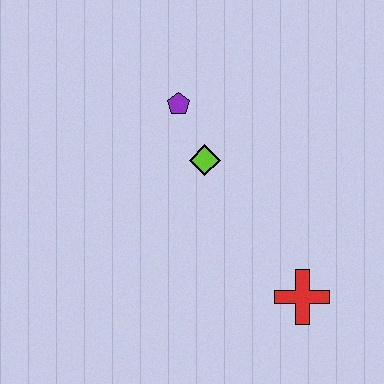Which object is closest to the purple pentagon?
The lime diamond is closest to the purple pentagon.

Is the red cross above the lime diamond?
No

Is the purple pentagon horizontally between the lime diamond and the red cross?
No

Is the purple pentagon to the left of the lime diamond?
Yes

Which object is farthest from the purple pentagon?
The red cross is farthest from the purple pentagon.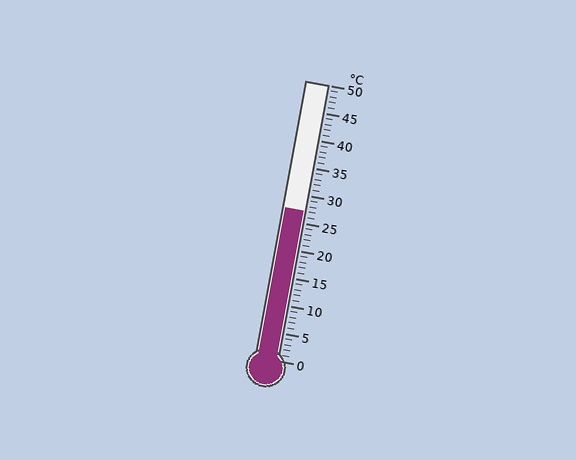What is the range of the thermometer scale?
The thermometer scale ranges from 0°C to 50°C.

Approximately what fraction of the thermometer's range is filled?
The thermometer is filled to approximately 55% of its range.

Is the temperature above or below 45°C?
The temperature is below 45°C.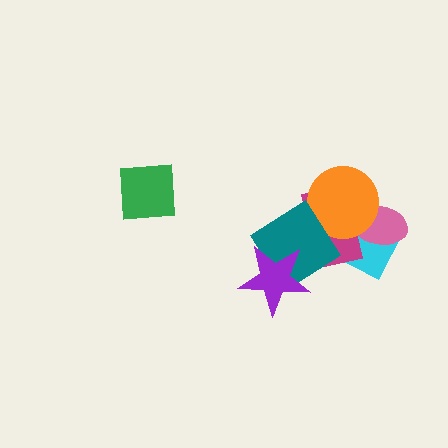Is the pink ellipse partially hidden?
Yes, it is partially covered by another shape.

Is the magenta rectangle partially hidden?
Yes, it is partially covered by another shape.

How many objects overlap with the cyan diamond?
4 objects overlap with the cyan diamond.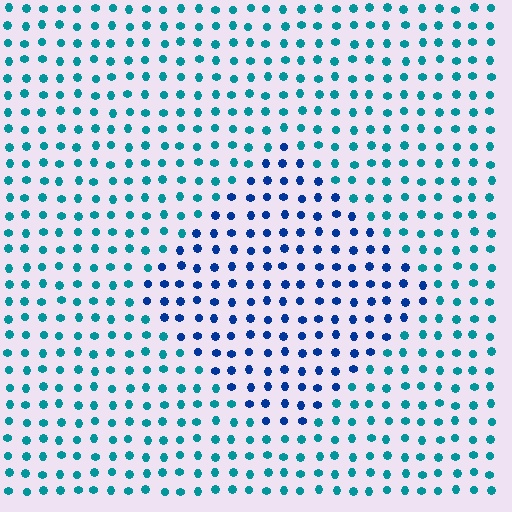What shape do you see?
I see a diamond.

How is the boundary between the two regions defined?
The boundary is defined purely by a slight shift in hue (about 38 degrees). Spacing, size, and orientation are identical on both sides.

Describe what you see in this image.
The image is filled with small teal elements in a uniform arrangement. A diamond-shaped region is visible where the elements are tinted to a slightly different hue, forming a subtle color boundary.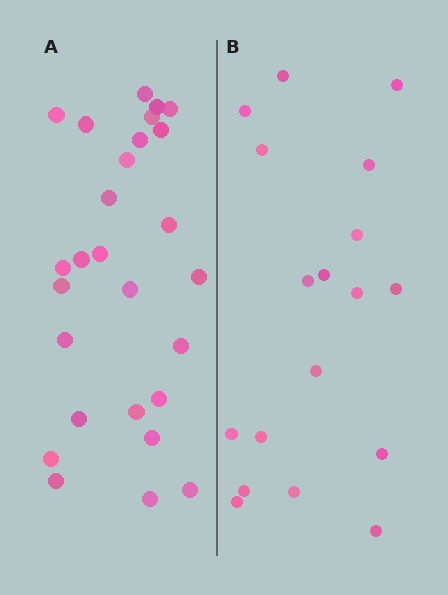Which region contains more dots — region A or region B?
Region A (the left region) has more dots.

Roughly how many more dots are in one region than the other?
Region A has roughly 8 or so more dots than region B.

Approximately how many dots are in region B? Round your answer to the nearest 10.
About 20 dots. (The exact count is 18, which rounds to 20.)